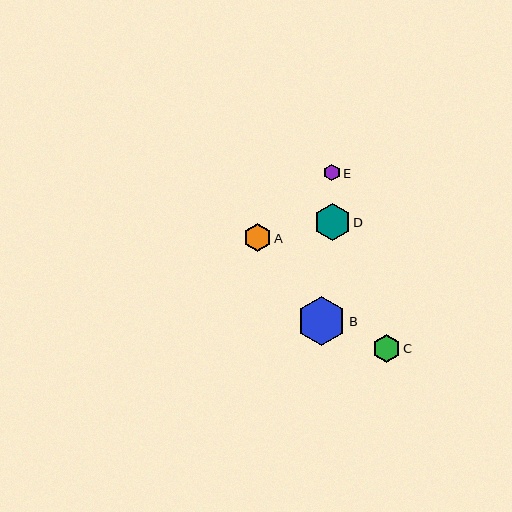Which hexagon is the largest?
Hexagon B is the largest with a size of approximately 48 pixels.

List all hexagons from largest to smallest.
From largest to smallest: B, D, C, A, E.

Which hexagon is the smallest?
Hexagon E is the smallest with a size of approximately 17 pixels.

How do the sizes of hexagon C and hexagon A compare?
Hexagon C and hexagon A are approximately the same size.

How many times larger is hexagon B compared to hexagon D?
Hexagon B is approximately 1.3 times the size of hexagon D.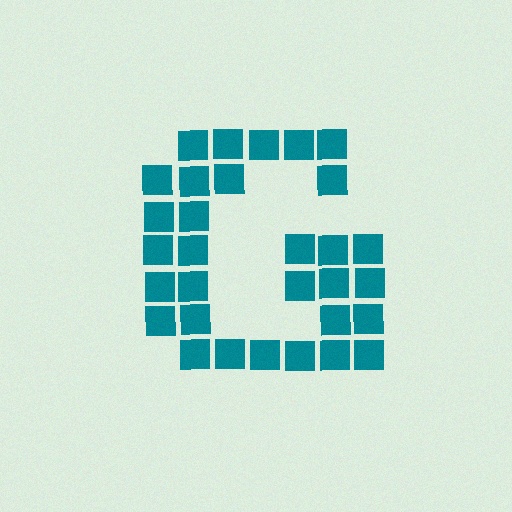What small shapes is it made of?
It is made of small squares.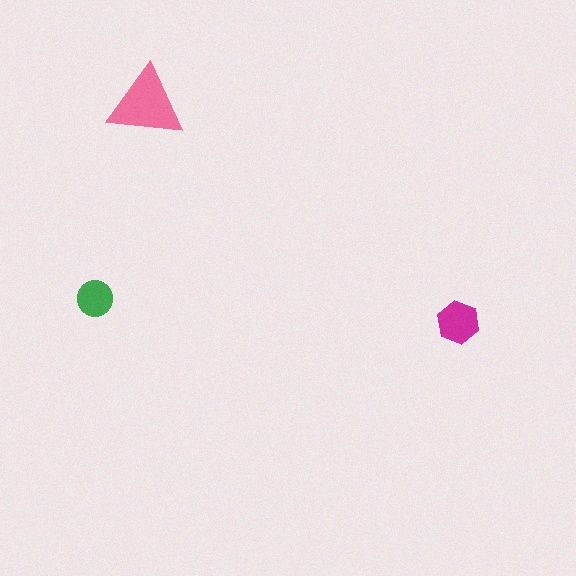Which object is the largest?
The pink triangle.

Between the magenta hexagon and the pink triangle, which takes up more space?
The pink triangle.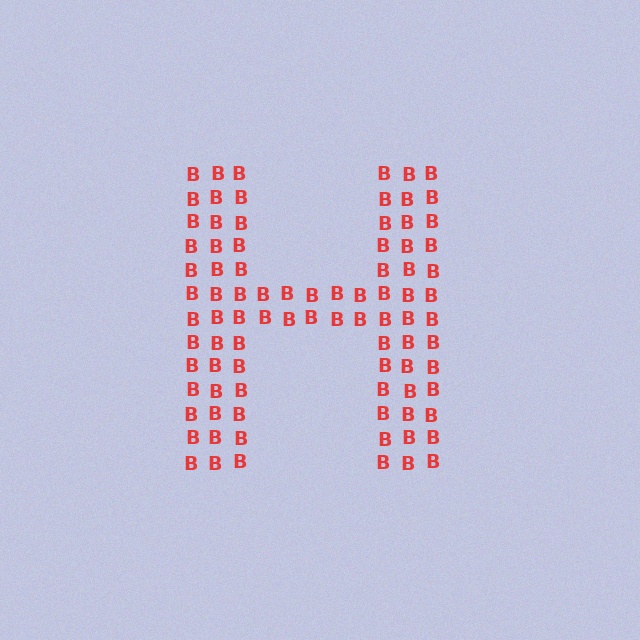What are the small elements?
The small elements are letter B's.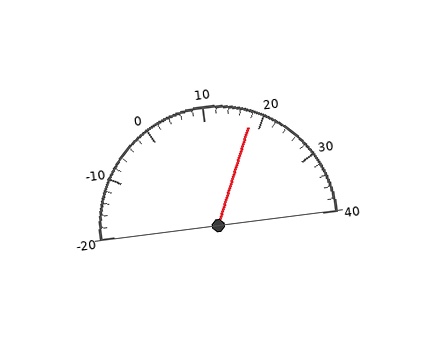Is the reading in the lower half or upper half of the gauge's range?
The reading is in the upper half of the range (-20 to 40).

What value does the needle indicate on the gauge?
The needle indicates approximately 18.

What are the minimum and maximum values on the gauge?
The gauge ranges from -20 to 40.